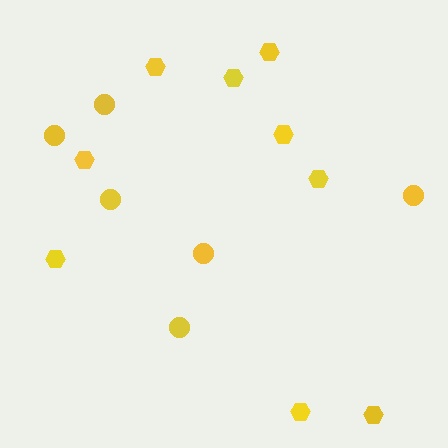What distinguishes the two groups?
There are 2 groups: one group of hexagons (9) and one group of circles (6).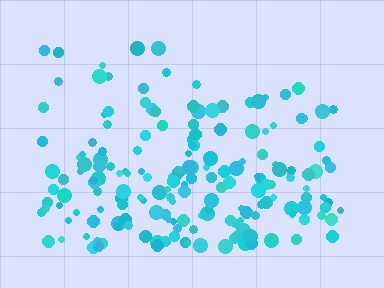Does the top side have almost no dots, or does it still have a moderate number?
Still a moderate number, just noticeably fewer than the bottom.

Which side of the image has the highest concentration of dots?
The bottom.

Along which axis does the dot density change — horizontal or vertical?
Vertical.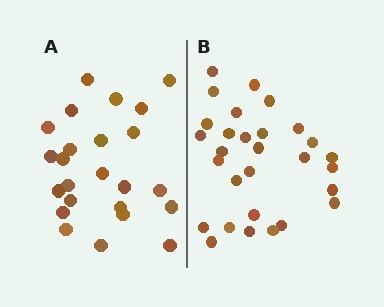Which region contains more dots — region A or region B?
Region B (the right region) has more dots.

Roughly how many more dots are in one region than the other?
Region B has about 5 more dots than region A.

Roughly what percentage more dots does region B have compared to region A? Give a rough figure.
About 20% more.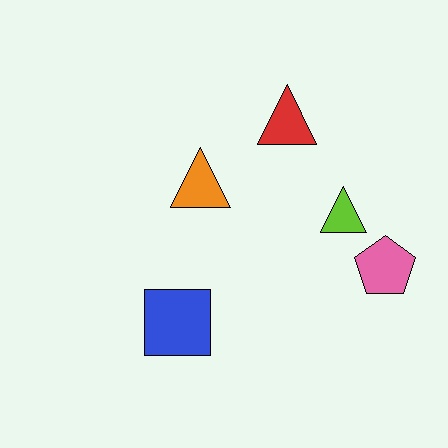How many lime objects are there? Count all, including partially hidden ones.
There is 1 lime object.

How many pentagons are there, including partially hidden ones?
There is 1 pentagon.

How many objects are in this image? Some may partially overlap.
There are 5 objects.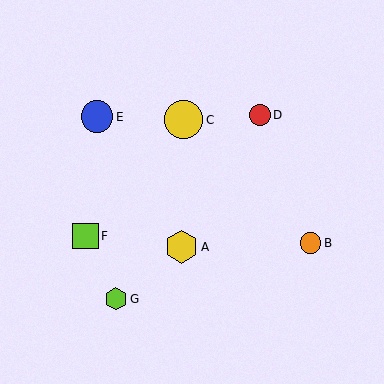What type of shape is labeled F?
Shape F is a lime square.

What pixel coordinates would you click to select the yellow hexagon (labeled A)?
Click at (182, 247) to select the yellow hexagon A.